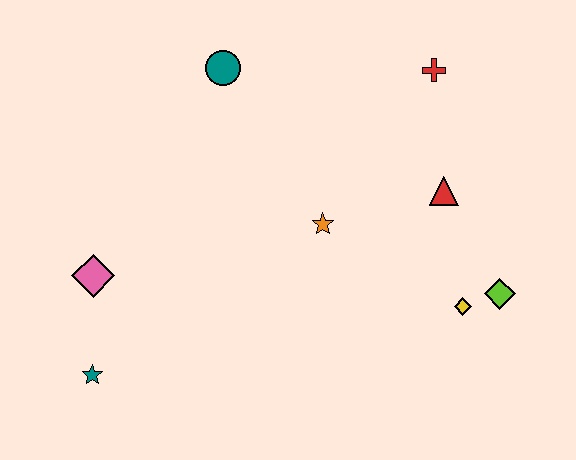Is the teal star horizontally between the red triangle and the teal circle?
No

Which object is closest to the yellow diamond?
The lime diamond is closest to the yellow diamond.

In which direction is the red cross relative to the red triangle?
The red cross is above the red triangle.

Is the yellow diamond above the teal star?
Yes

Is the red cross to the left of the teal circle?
No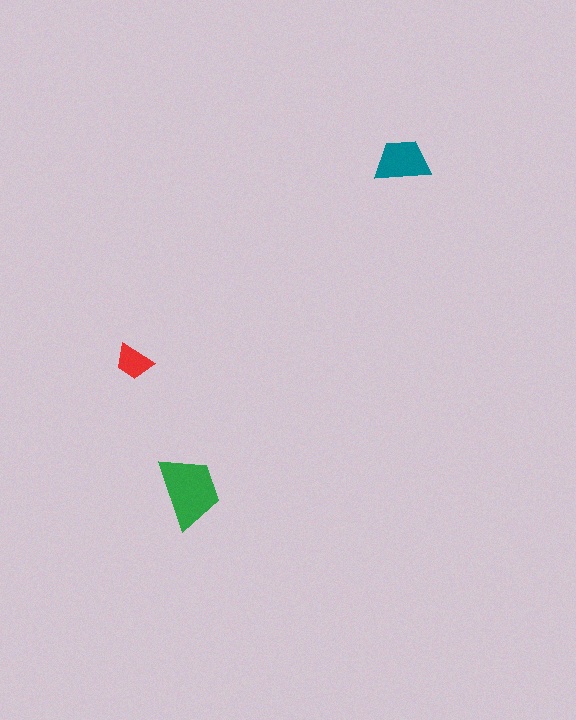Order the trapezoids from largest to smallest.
the green one, the teal one, the red one.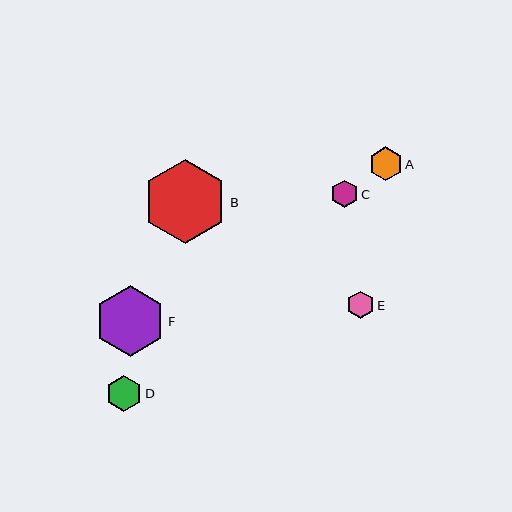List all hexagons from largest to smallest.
From largest to smallest: B, F, D, A, E, C.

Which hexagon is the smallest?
Hexagon C is the smallest with a size of approximately 27 pixels.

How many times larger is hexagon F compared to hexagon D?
Hexagon F is approximately 2.0 times the size of hexagon D.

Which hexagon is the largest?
Hexagon B is the largest with a size of approximately 84 pixels.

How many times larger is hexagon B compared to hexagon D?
Hexagon B is approximately 2.3 times the size of hexagon D.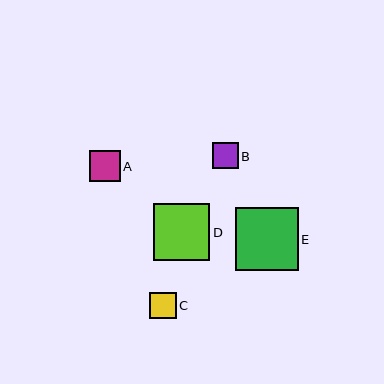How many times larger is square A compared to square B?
Square A is approximately 1.2 times the size of square B.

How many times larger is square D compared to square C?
Square D is approximately 2.1 times the size of square C.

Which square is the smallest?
Square B is the smallest with a size of approximately 26 pixels.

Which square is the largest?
Square E is the largest with a size of approximately 63 pixels.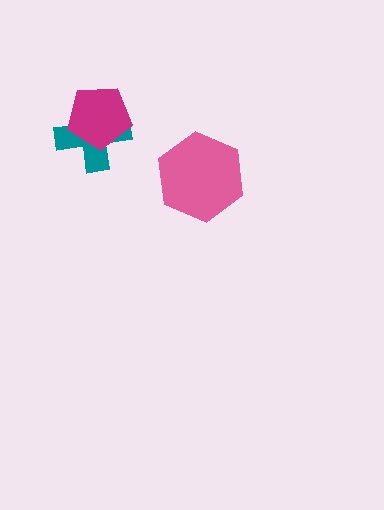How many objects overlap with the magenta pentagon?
1 object overlaps with the magenta pentagon.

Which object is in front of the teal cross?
The magenta pentagon is in front of the teal cross.